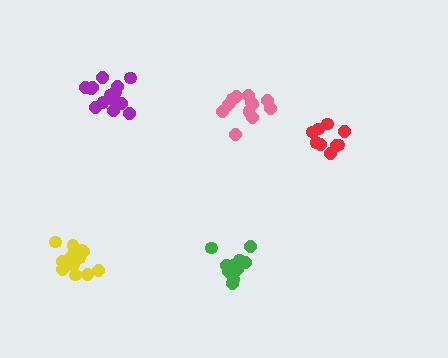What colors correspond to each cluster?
The clusters are colored: purple, green, pink, red, yellow.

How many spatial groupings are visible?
There are 5 spatial groupings.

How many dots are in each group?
Group 1: 14 dots, Group 2: 12 dots, Group 3: 12 dots, Group 4: 9 dots, Group 5: 14 dots (61 total).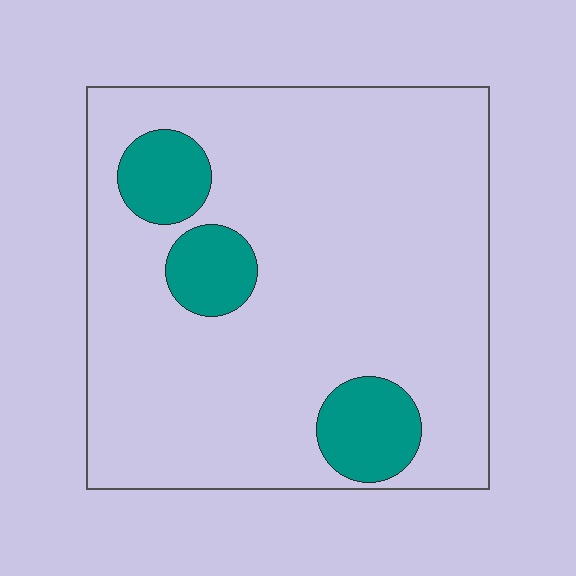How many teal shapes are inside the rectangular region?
3.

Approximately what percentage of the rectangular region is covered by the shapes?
Approximately 15%.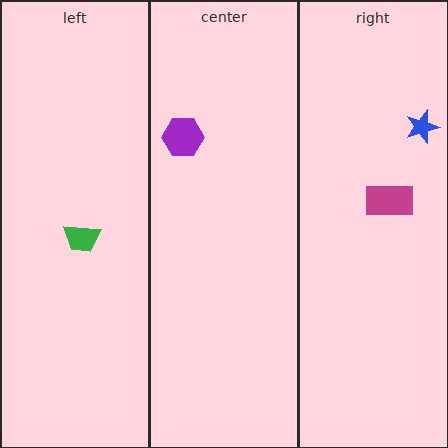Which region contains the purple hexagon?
The center region.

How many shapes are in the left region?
1.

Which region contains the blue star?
The right region.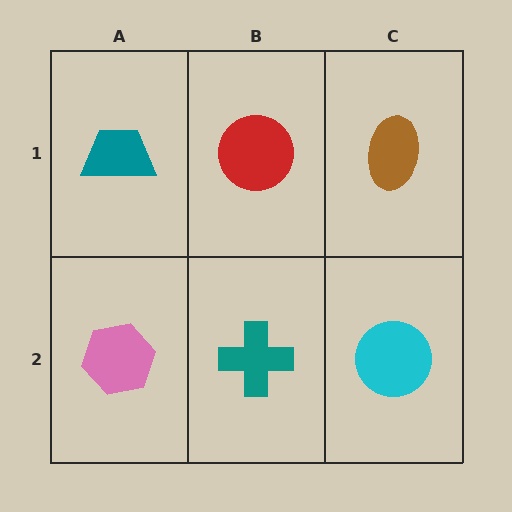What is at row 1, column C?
A brown ellipse.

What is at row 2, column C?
A cyan circle.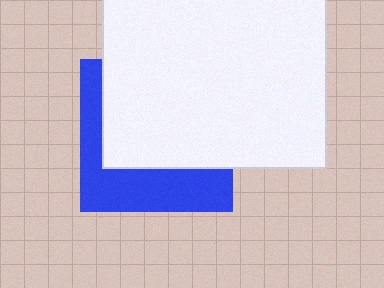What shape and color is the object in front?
The object in front is a white square.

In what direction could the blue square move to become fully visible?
The blue square could move down. That would shift it out from behind the white square entirely.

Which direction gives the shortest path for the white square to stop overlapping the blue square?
Moving up gives the shortest separation.